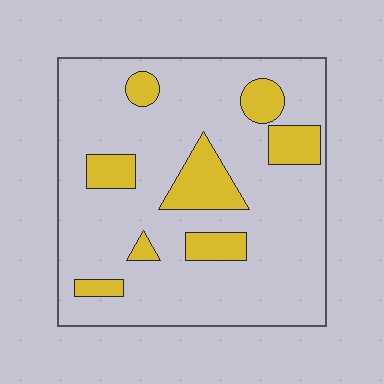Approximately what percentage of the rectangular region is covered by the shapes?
Approximately 20%.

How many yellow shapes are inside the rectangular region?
8.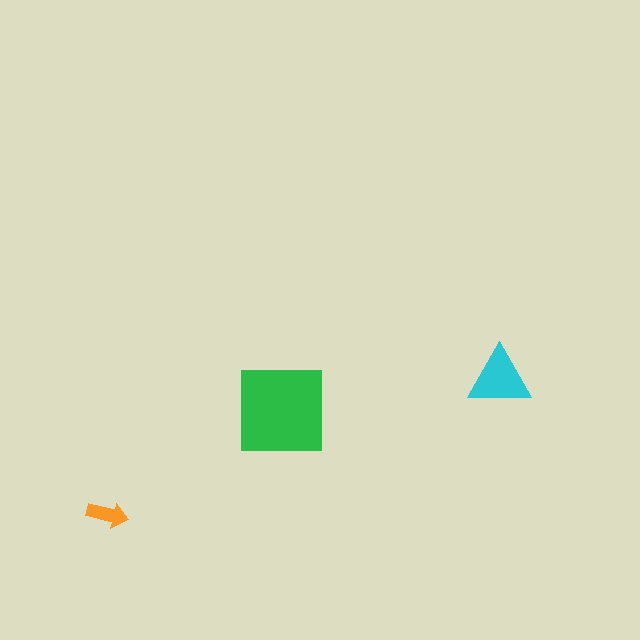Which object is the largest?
The green square.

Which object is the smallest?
The orange arrow.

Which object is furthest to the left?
The orange arrow is leftmost.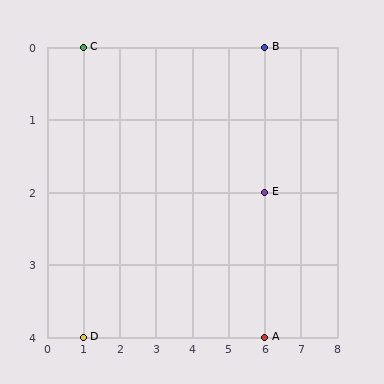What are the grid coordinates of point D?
Point D is at grid coordinates (1, 4).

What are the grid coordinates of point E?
Point E is at grid coordinates (6, 2).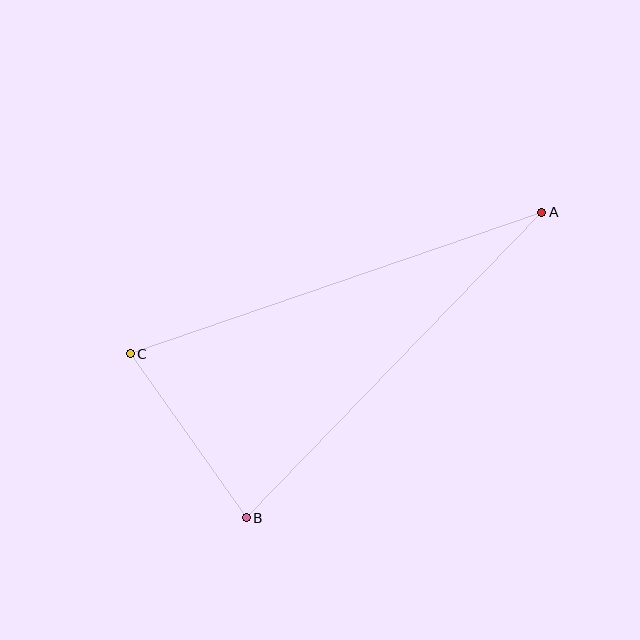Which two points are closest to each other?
Points B and C are closest to each other.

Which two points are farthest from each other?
Points A and C are farthest from each other.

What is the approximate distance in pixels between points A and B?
The distance between A and B is approximately 425 pixels.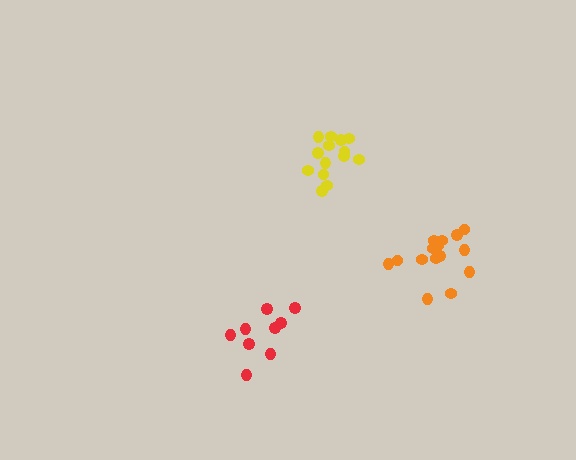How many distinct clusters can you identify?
There are 3 distinct clusters.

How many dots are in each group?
Group 1: 14 dots, Group 2: 9 dots, Group 3: 15 dots (38 total).